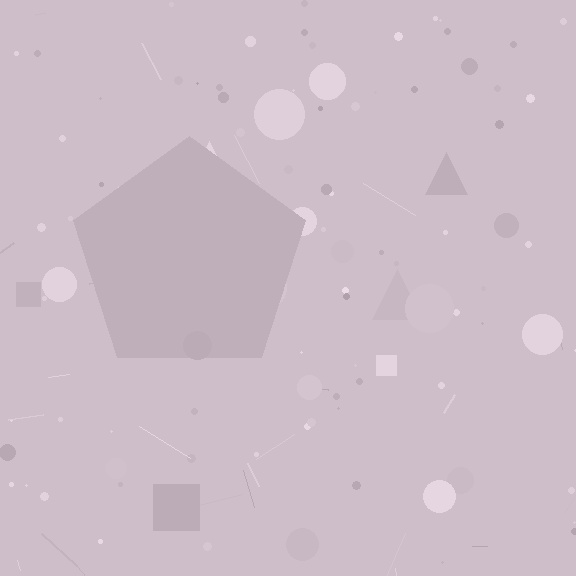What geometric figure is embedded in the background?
A pentagon is embedded in the background.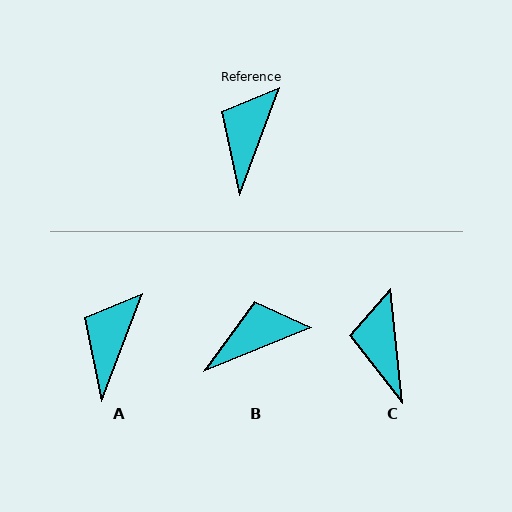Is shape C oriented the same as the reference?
No, it is off by about 27 degrees.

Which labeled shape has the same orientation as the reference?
A.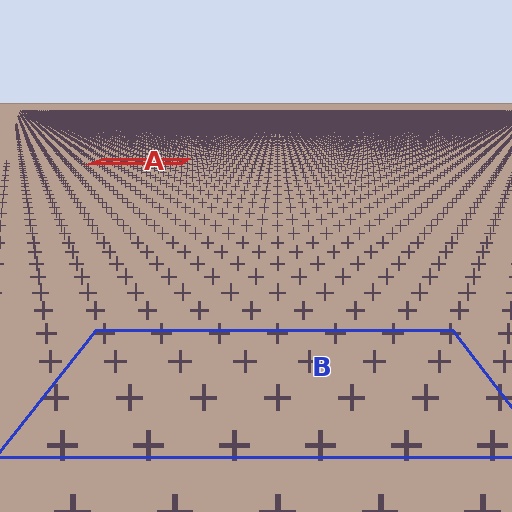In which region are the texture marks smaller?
The texture marks are smaller in region A, because it is farther away.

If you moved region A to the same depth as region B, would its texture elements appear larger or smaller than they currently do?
They would appear larger. At a closer depth, the same texture elements are projected at a bigger on-screen size.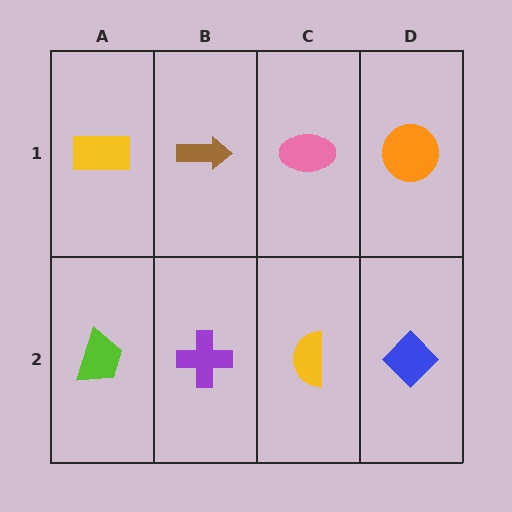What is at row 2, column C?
A yellow semicircle.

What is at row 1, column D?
An orange circle.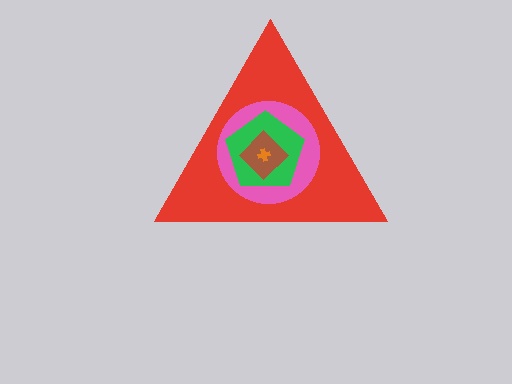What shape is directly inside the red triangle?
The pink circle.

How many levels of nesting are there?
5.